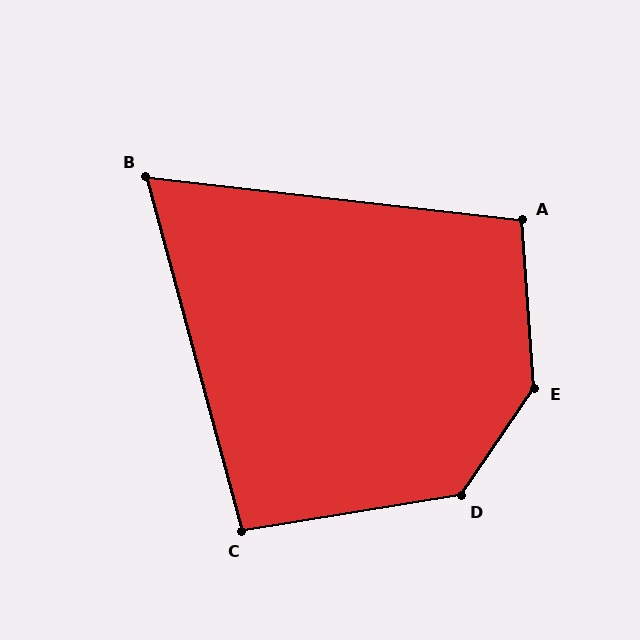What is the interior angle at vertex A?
Approximately 101 degrees (obtuse).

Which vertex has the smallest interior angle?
B, at approximately 68 degrees.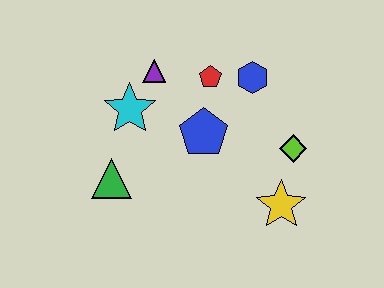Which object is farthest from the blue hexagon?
The green triangle is farthest from the blue hexagon.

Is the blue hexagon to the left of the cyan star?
No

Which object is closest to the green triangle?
The cyan star is closest to the green triangle.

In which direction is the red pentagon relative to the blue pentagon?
The red pentagon is above the blue pentagon.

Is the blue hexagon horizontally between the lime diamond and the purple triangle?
Yes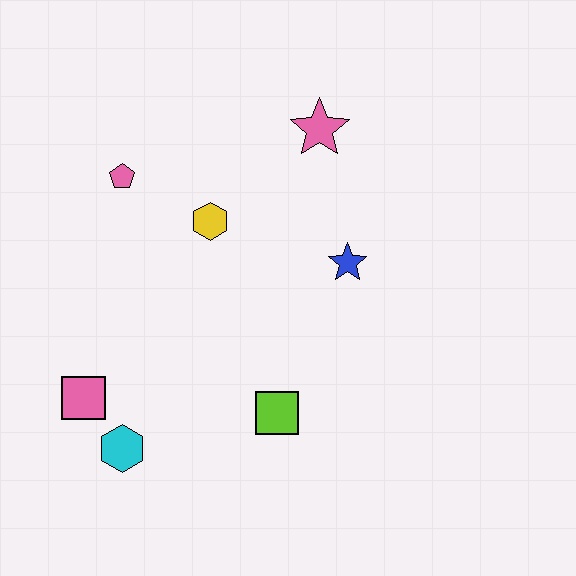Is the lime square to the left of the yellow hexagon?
No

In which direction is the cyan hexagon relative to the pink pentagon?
The cyan hexagon is below the pink pentagon.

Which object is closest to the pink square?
The cyan hexagon is closest to the pink square.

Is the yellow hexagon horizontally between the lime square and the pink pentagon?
Yes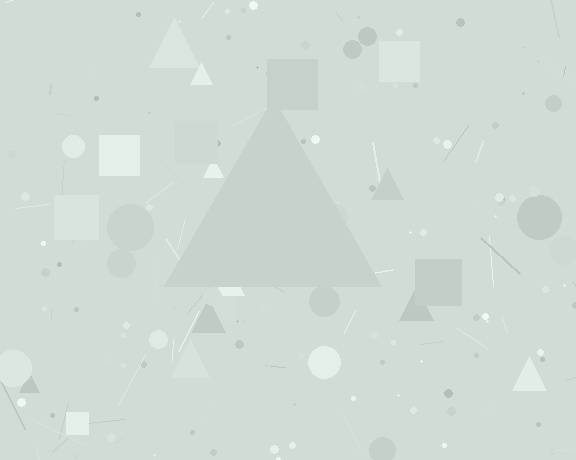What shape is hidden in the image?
A triangle is hidden in the image.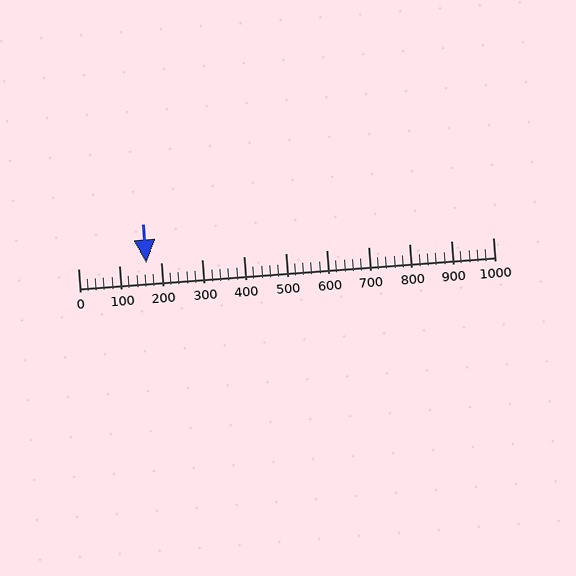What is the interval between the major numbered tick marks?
The major tick marks are spaced 100 units apart.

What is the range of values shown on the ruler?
The ruler shows values from 0 to 1000.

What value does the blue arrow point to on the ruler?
The blue arrow points to approximately 165.